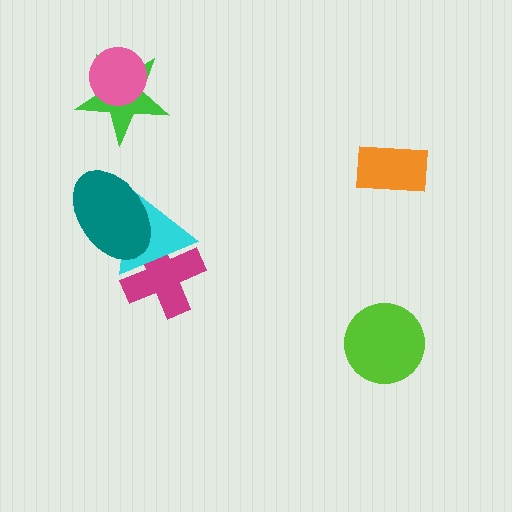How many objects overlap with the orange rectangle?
0 objects overlap with the orange rectangle.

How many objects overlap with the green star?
1 object overlaps with the green star.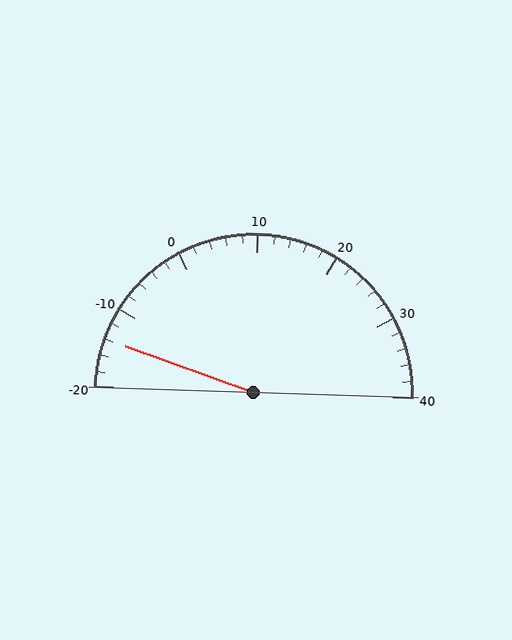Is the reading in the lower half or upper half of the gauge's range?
The reading is in the lower half of the range (-20 to 40).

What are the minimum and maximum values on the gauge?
The gauge ranges from -20 to 40.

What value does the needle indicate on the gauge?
The needle indicates approximately -14.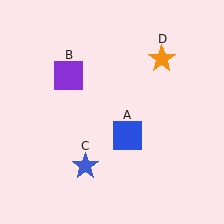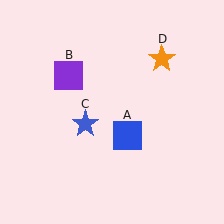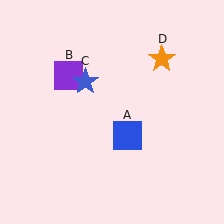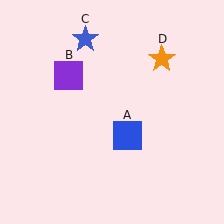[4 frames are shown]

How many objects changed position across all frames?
1 object changed position: blue star (object C).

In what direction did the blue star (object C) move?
The blue star (object C) moved up.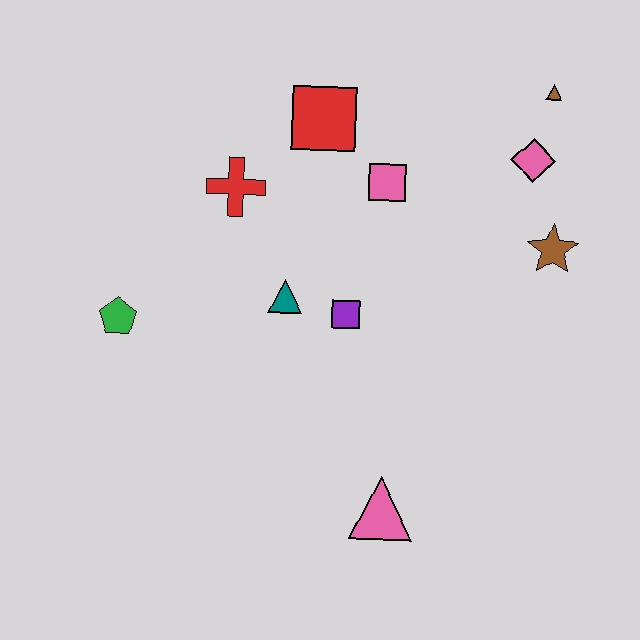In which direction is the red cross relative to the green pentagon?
The red cross is above the green pentagon.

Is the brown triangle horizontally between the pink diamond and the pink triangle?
No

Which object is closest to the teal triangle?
The purple square is closest to the teal triangle.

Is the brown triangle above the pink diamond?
Yes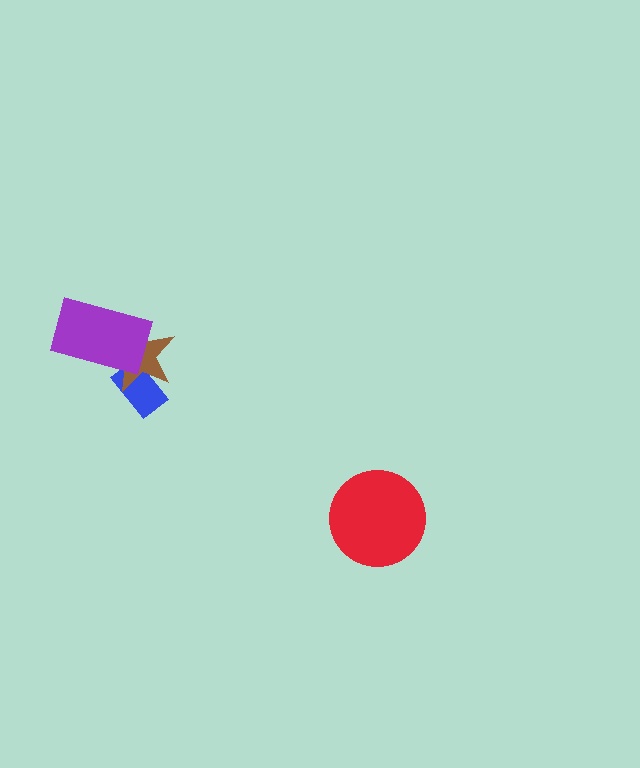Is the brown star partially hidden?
Yes, it is partially covered by another shape.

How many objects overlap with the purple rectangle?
1 object overlaps with the purple rectangle.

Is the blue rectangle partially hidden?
Yes, it is partially covered by another shape.